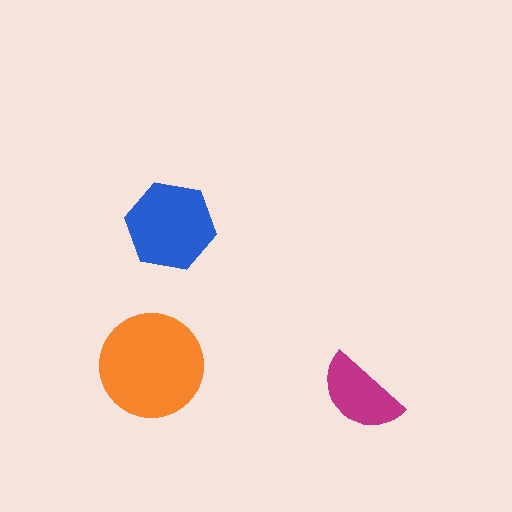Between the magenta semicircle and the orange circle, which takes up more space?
The orange circle.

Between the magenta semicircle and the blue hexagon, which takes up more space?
The blue hexagon.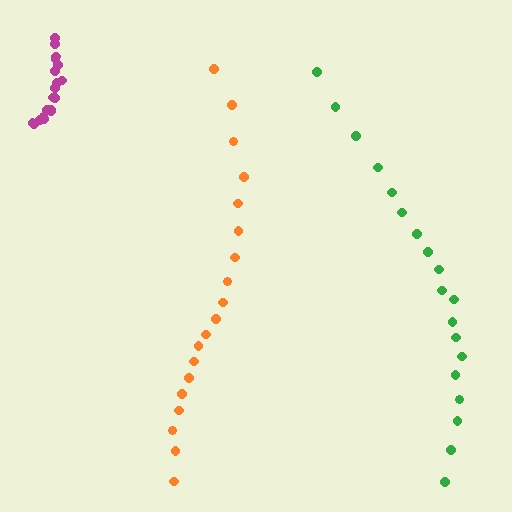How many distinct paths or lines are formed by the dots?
There are 3 distinct paths.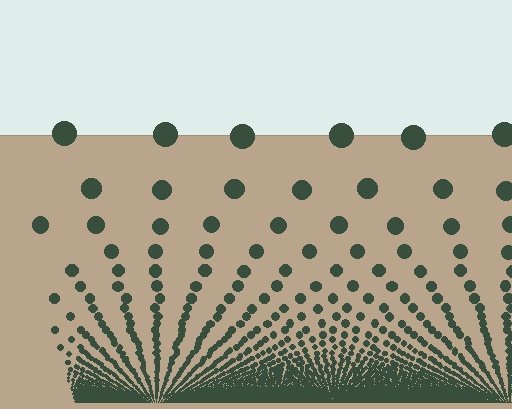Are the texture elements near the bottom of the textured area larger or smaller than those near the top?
Smaller. The gradient is inverted — elements near the bottom are smaller and denser.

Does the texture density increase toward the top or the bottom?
Density increases toward the bottom.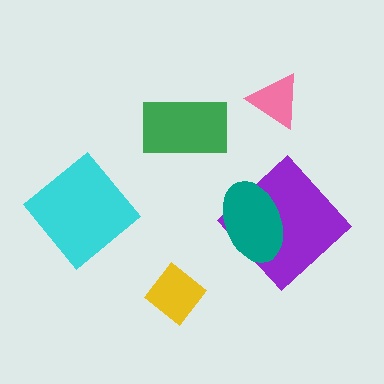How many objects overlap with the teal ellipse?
1 object overlaps with the teal ellipse.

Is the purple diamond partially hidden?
Yes, it is partially covered by another shape.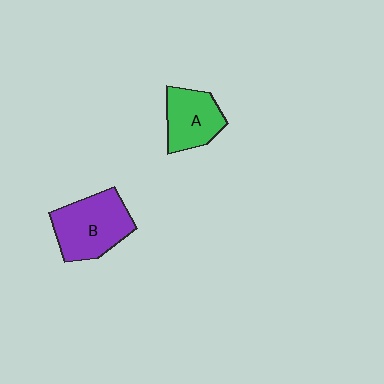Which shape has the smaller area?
Shape A (green).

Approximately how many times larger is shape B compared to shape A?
Approximately 1.4 times.